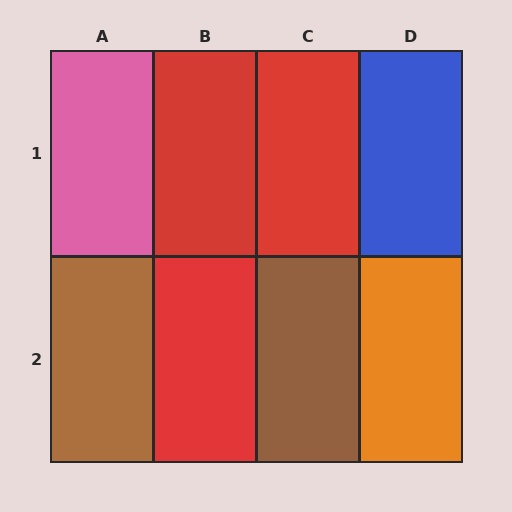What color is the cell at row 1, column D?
Blue.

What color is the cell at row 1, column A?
Pink.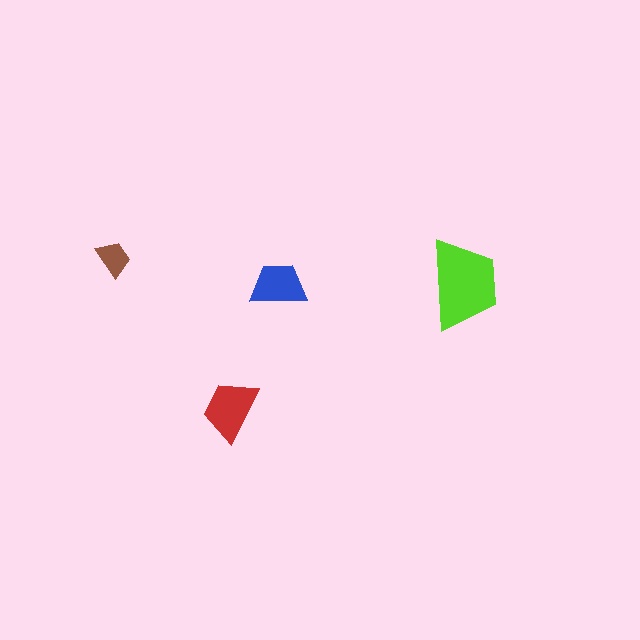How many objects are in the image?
There are 4 objects in the image.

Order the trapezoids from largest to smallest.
the lime one, the red one, the blue one, the brown one.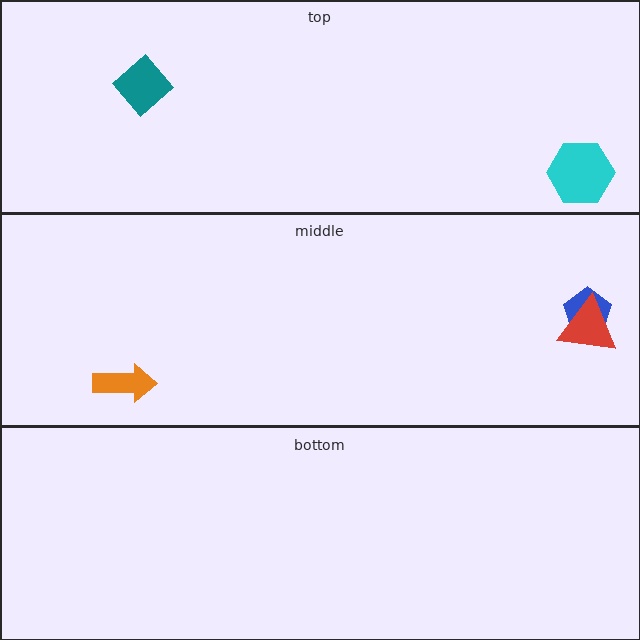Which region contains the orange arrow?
The middle region.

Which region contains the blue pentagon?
The middle region.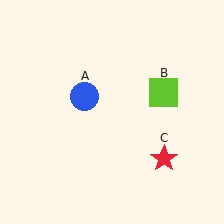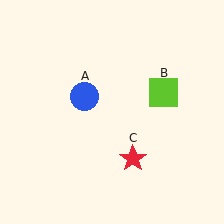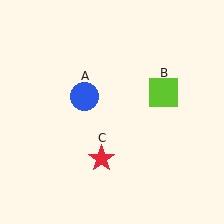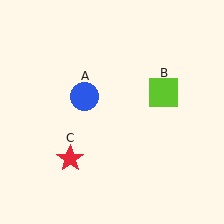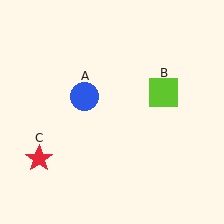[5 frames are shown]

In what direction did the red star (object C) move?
The red star (object C) moved left.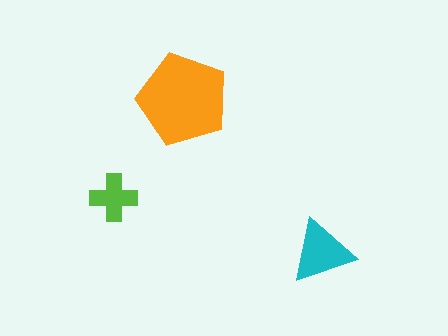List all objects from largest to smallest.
The orange pentagon, the cyan triangle, the lime cross.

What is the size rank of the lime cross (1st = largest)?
3rd.